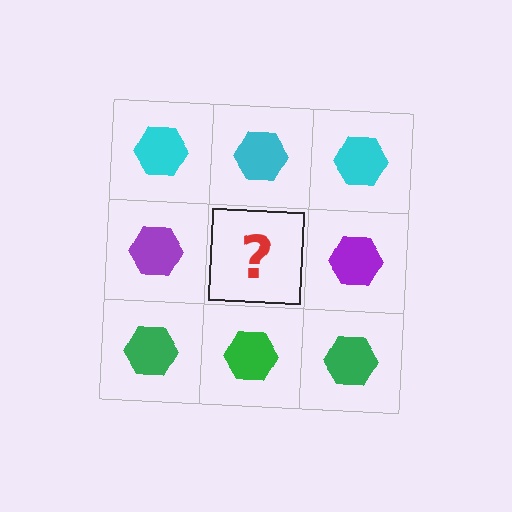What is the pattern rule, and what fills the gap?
The rule is that each row has a consistent color. The gap should be filled with a purple hexagon.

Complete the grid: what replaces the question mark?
The question mark should be replaced with a purple hexagon.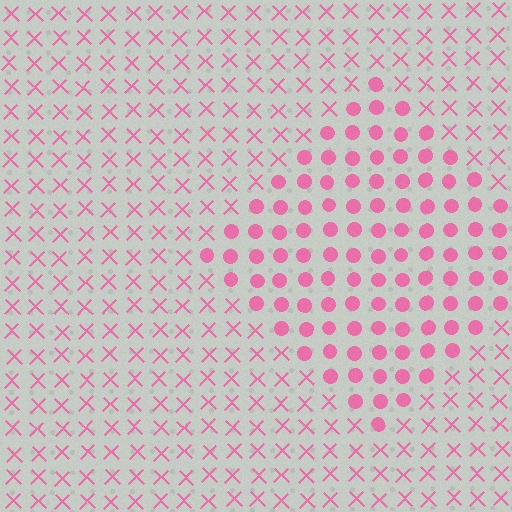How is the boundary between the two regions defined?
The boundary is defined by a change in element shape: circles inside vs. X marks outside. All elements share the same color and spacing.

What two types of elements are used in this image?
The image uses circles inside the diamond region and X marks outside it.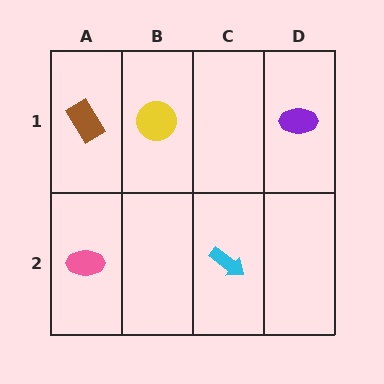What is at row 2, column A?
A pink ellipse.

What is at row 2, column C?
A cyan arrow.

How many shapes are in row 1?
3 shapes.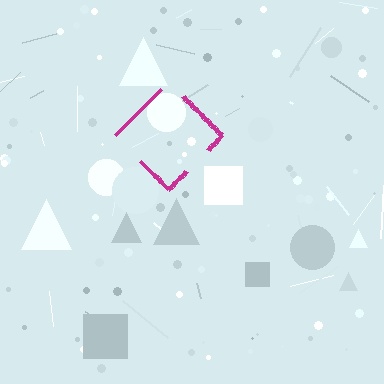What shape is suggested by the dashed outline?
The dashed outline suggests a diamond.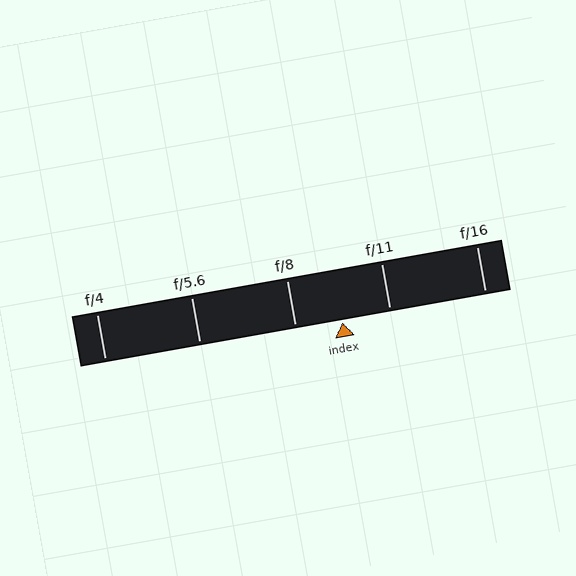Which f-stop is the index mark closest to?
The index mark is closest to f/8.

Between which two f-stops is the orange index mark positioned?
The index mark is between f/8 and f/11.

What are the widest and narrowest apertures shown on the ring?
The widest aperture shown is f/4 and the narrowest is f/16.